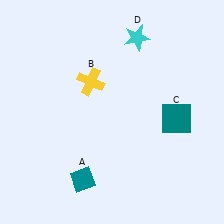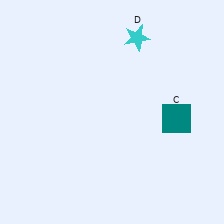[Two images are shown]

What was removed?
The teal diamond (A), the yellow cross (B) were removed in Image 2.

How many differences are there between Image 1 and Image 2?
There are 2 differences between the two images.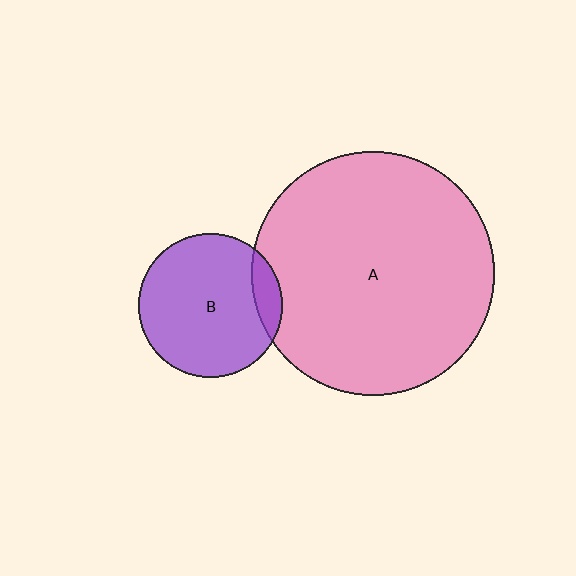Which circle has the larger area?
Circle A (pink).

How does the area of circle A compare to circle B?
Approximately 2.9 times.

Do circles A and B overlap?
Yes.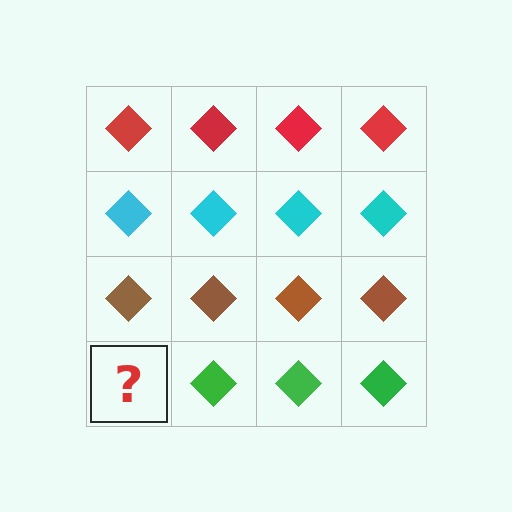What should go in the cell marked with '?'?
The missing cell should contain a green diamond.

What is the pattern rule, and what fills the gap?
The rule is that each row has a consistent color. The gap should be filled with a green diamond.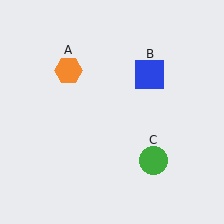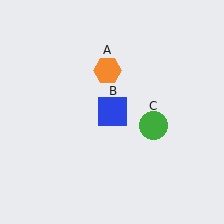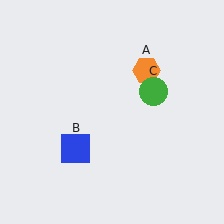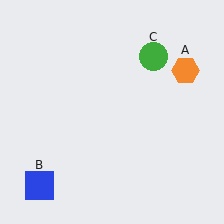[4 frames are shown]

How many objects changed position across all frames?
3 objects changed position: orange hexagon (object A), blue square (object B), green circle (object C).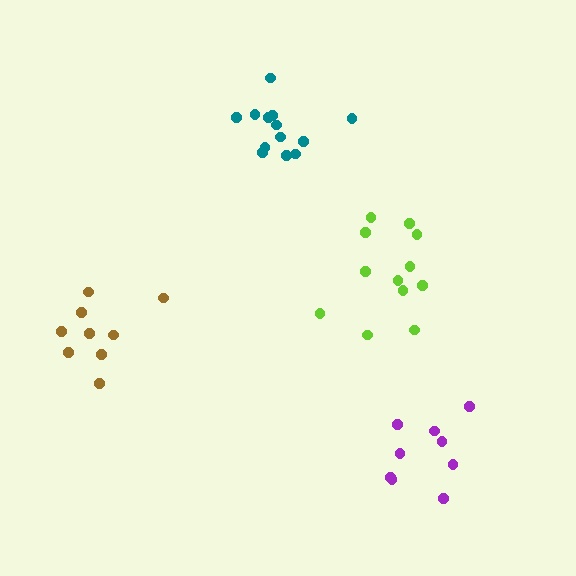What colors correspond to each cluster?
The clusters are colored: purple, brown, lime, teal.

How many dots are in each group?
Group 1: 9 dots, Group 2: 9 dots, Group 3: 12 dots, Group 4: 13 dots (43 total).